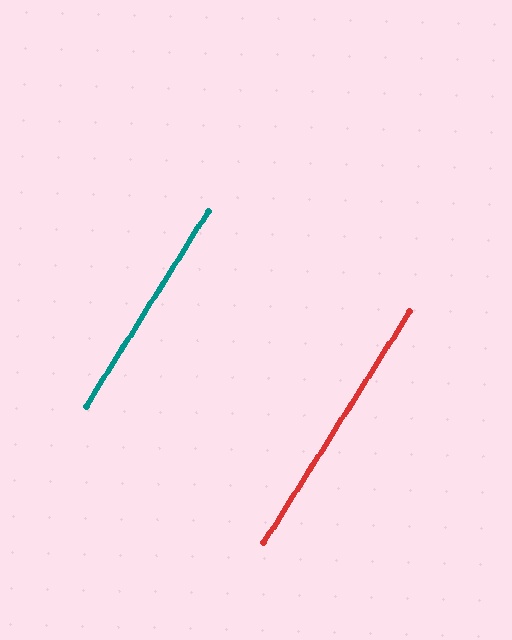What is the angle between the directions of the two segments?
Approximately 0 degrees.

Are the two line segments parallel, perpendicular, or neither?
Parallel — their directions differ by only 0.1°.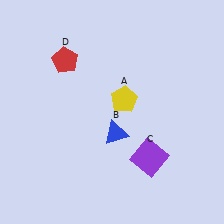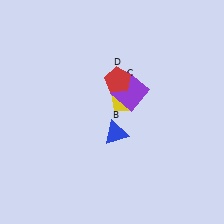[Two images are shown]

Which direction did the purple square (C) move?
The purple square (C) moved up.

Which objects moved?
The objects that moved are: the purple square (C), the red pentagon (D).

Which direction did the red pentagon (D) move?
The red pentagon (D) moved right.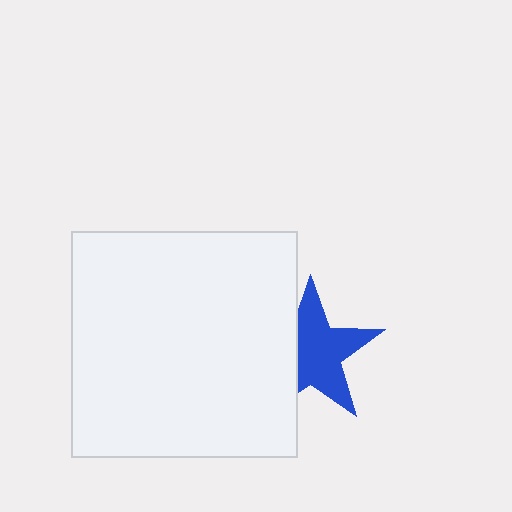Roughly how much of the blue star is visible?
Most of it is visible (roughly 68%).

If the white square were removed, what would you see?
You would see the complete blue star.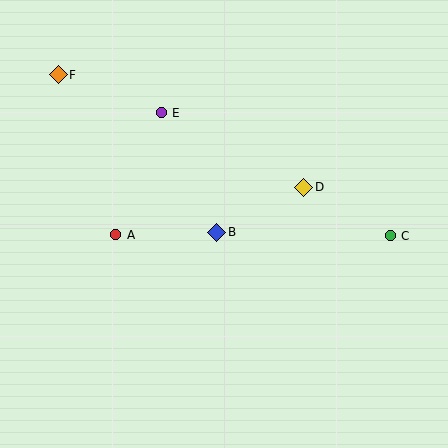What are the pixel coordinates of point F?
Point F is at (58, 75).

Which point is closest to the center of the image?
Point B at (217, 232) is closest to the center.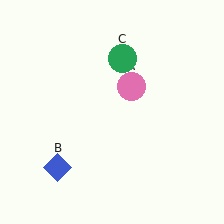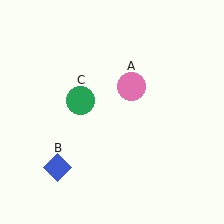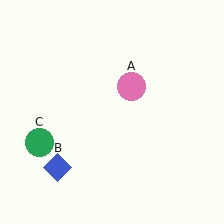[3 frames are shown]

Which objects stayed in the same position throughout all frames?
Pink circle (object A) and blue diamond (object B) remained stationary.